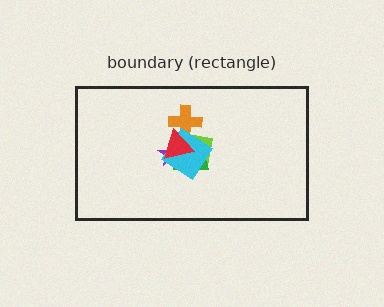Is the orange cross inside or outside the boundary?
Inside.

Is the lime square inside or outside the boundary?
Inside.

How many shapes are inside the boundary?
6 inside, 0 outside.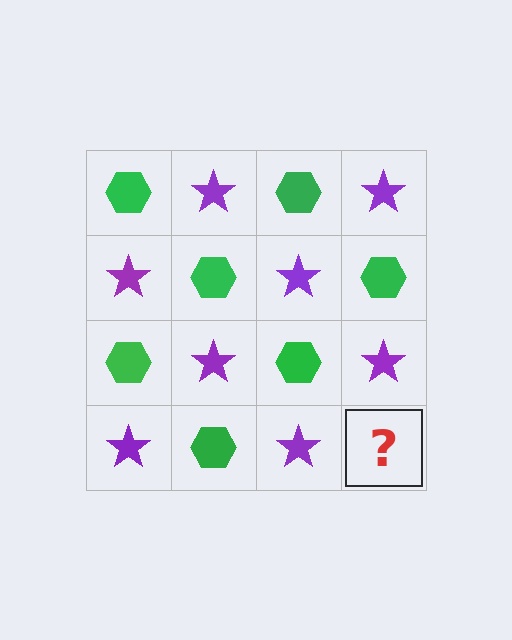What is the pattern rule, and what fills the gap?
The rule is that it alternates green hexagon and purple star in a checkerboard pattern. The gap should be filled with a green hexagon.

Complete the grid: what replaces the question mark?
The question mark should be replaced with a green hexagon.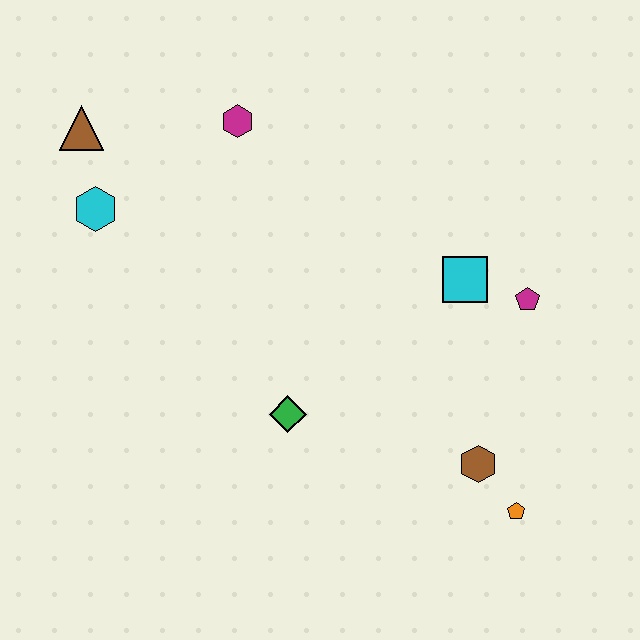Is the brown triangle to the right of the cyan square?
No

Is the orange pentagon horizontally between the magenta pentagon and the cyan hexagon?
Yes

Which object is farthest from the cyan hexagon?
The orange pentagon is farthest from the cyan hexagon.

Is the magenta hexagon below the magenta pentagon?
No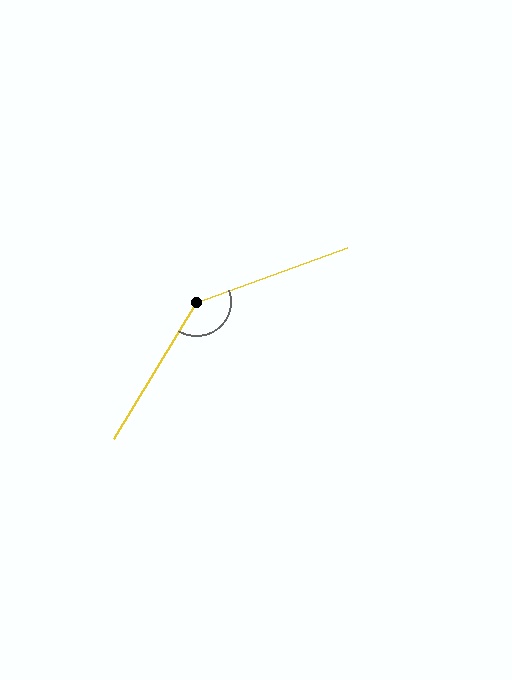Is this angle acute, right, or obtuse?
It is obtuse.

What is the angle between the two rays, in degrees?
Approximately 141 degrees.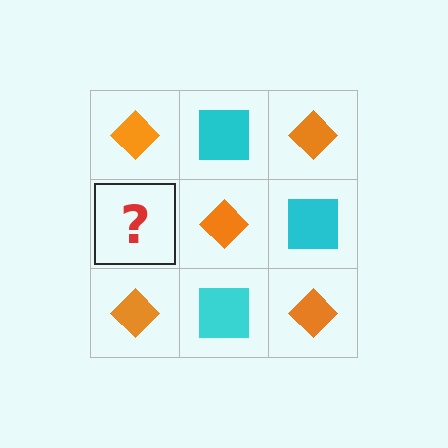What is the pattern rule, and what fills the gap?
The rule is that it alternates orange diamond and cyan square in a checkerboard pattern. The gap should be filled with a cyan square.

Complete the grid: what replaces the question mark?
The question mark should be replaced with a cyan square.